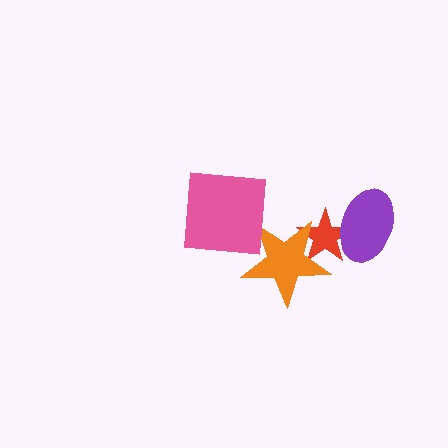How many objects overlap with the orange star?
1 object overlaps with the orange star.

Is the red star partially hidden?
Yes, it is partially covered by another shape.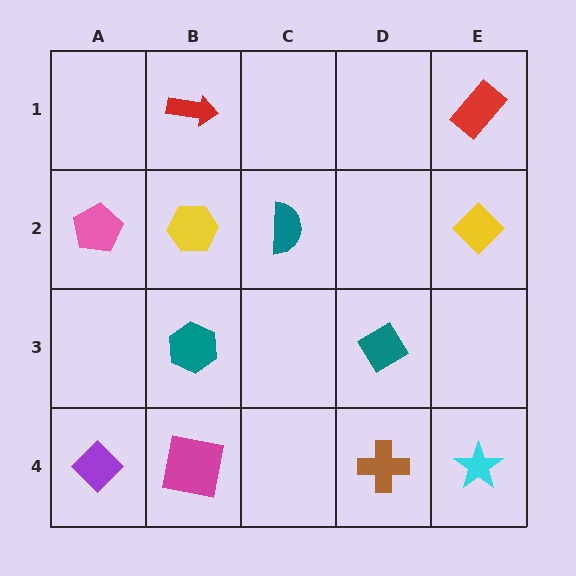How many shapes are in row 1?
2 shapes.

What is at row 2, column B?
A yellow hexagon.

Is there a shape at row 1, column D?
No, that cell is empty.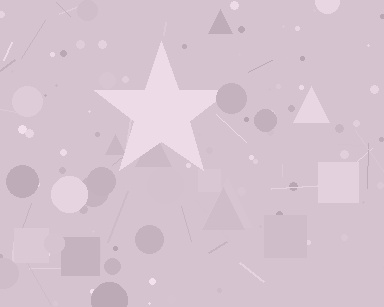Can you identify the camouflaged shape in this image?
The camouflaged shape is a star.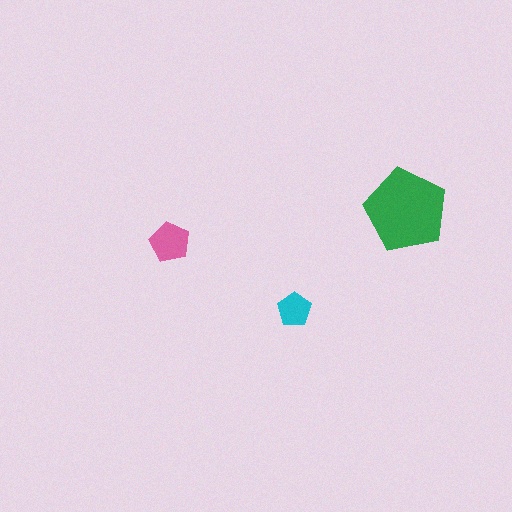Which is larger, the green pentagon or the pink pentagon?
The green one.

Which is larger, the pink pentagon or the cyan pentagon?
The pink one.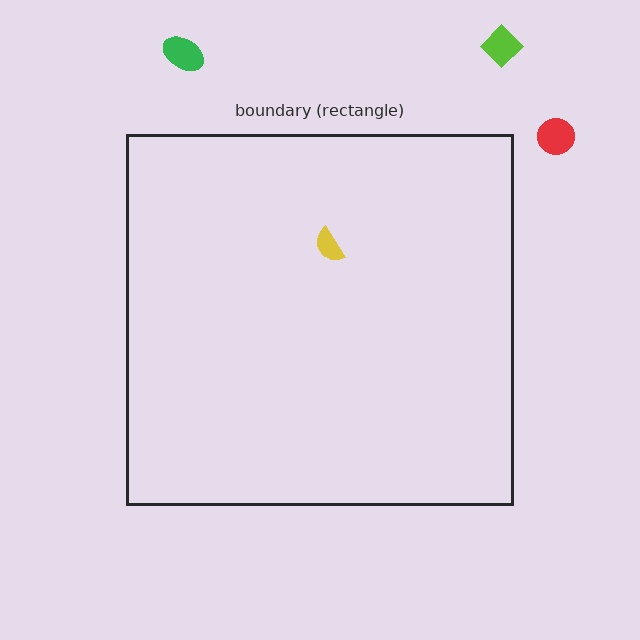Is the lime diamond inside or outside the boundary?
Outside.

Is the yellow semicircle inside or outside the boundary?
Inside.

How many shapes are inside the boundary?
1 inside, 3 outside.